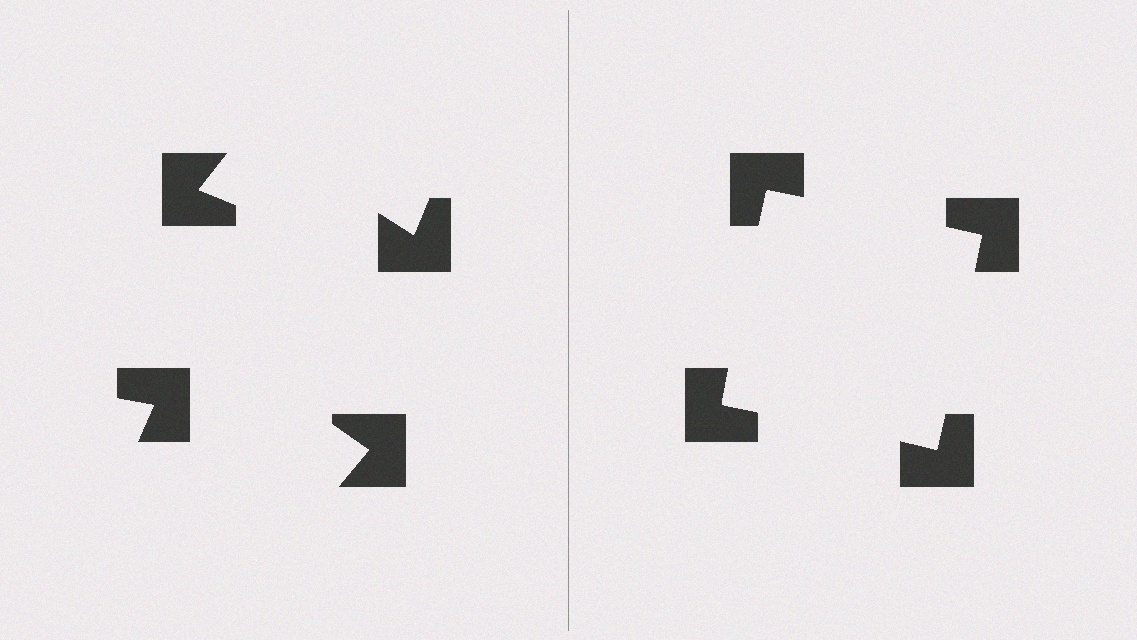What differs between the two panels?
The notched squares are positioned identically on both sides; only the wedge orientations differ. On the right they align to a square; on the left they are misaligned.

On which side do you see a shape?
An illusory square appears on the right side. On the left side the wedge cuts are rotated, so no coherent shape forms.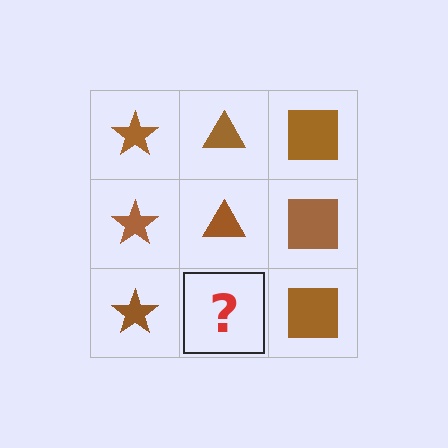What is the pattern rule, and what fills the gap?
The rule is that each column has a consistent shape. The gap should be filled with a brown triangle.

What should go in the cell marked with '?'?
The missing cell should contain a brown triangle.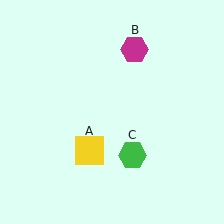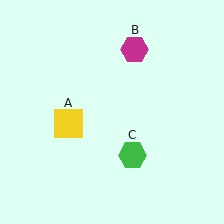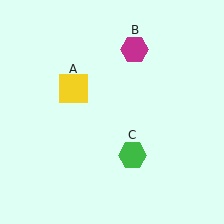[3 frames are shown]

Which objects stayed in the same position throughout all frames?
Magenta hexagon (object B) and green hexagon (object C) remained stationary.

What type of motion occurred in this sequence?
The yellow square (object A) rotated clockwise around the center of the scene.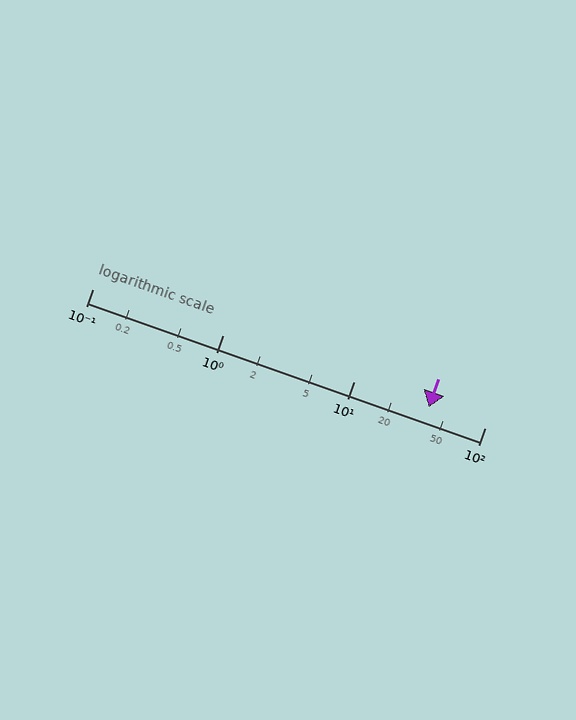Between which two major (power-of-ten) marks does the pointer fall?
The pointer is between 10 and 100.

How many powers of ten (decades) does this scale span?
The scale spans 3 decades, from 0.1 to 100.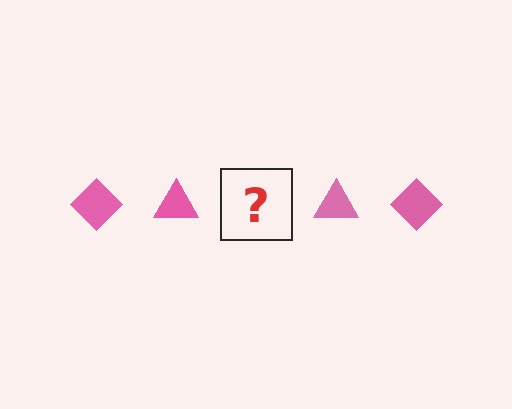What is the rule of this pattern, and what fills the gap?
The rule is that the pattern cycles through diamond, triangle shapes in pink. The gap should be filled with a pink diamond.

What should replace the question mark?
The question mark should be replaced with a pink diamond.